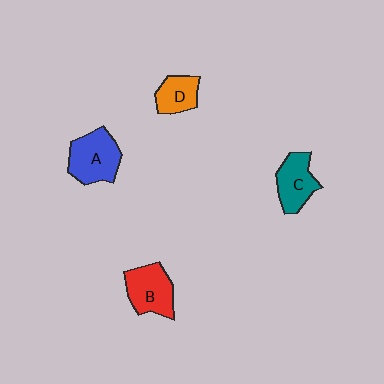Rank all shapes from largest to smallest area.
From largest to smallest: A (blue), B (red), C (teal), D (orange).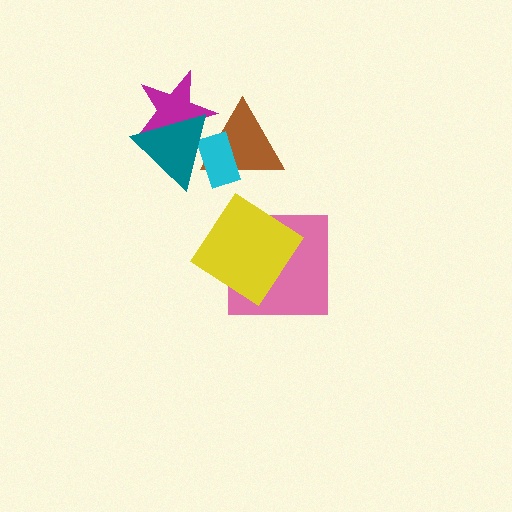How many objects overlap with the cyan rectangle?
2 objects overlap with the cyan rectangle.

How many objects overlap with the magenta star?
2 objects overlap with the magenta star.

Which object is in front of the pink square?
The yellow diamond is in front of the pink square.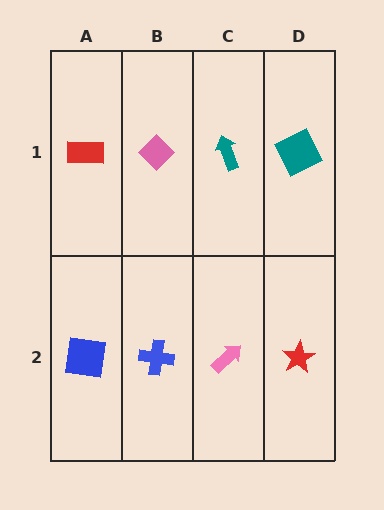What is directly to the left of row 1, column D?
A teal arrow.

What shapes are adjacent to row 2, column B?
A pink diamond (row 1, column B), a blue square (row 2, column A), a pink arrow (row 2, column C).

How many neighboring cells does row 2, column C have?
3.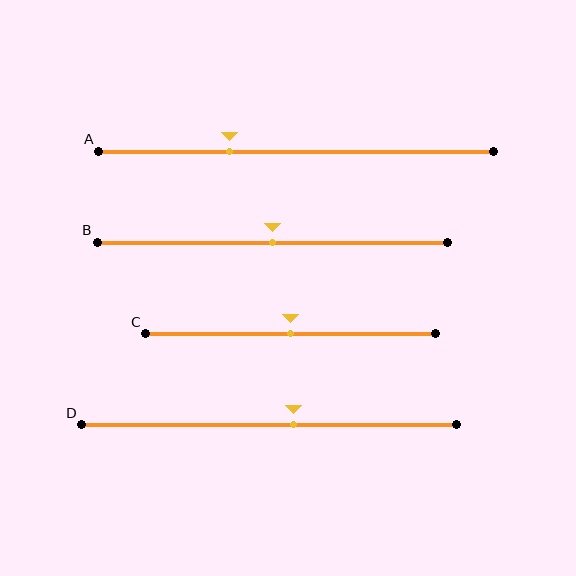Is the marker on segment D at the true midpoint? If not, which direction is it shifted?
No, the marker on segment D is shifted to the right by about 6% of the segment length.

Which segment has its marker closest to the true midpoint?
Segment B has its marker closest to the true midpoint.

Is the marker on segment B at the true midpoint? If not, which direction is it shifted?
Yes, the marker on segment B is at the true midpoint.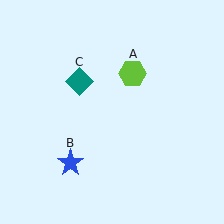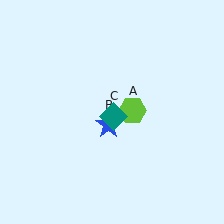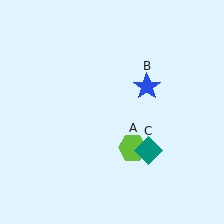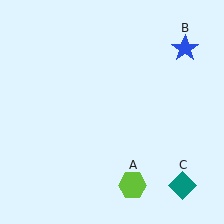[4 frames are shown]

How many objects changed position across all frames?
3 objects changed position: lime hexagon (object A), blue star (object B), teal diamond (object C).